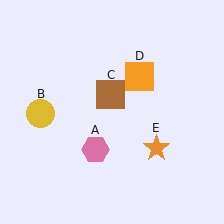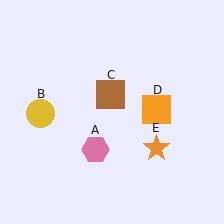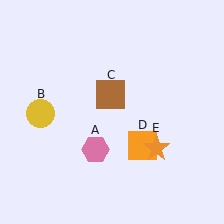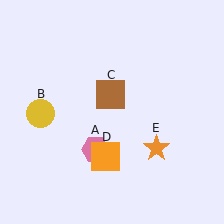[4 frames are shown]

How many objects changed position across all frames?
1 object changed position: orange square (object D).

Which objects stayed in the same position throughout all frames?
Pink hexagon (object A) and yellow circle (object B) and brown square (object C) and orange star (object E) remained stationary.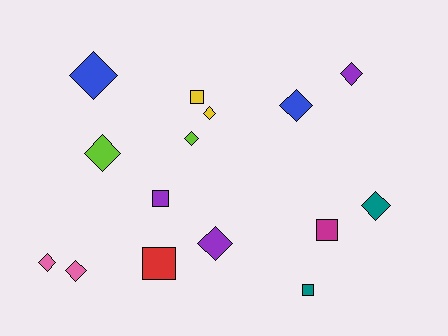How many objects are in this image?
There are 15 objects.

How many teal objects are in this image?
There are 2 teal objects.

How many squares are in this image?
There are 5 squares.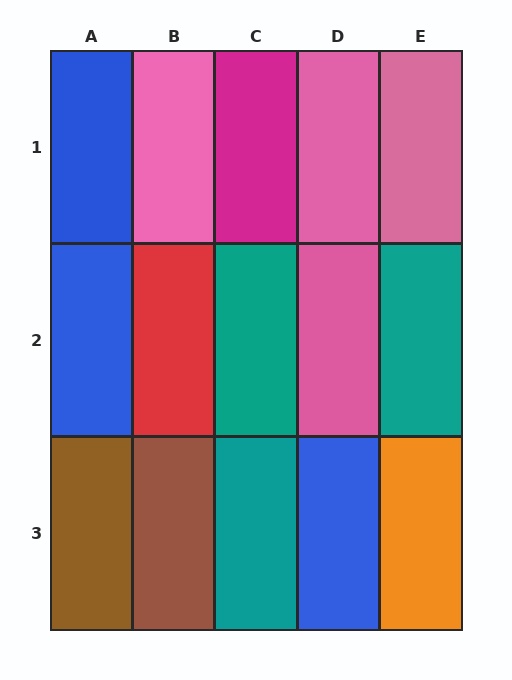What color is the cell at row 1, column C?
Magenta.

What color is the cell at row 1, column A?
Blue.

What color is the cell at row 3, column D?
Blue.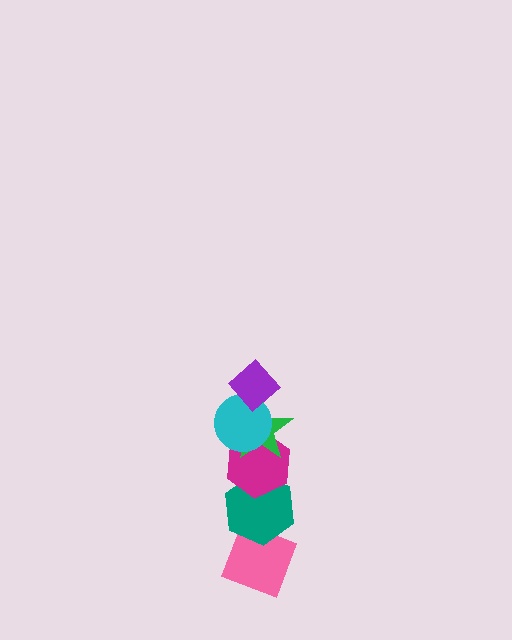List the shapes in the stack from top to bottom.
From top to bottom: the purple diamond, the cyan circle, the green star, the magenta hexagon, the teal hexagon, the pink diamond.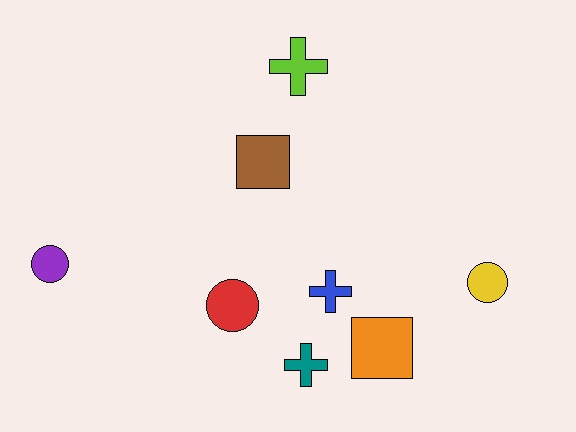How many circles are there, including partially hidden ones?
There are 3 circles.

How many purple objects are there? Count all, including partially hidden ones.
There is 1 purple object.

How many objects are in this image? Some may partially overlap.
There are 8 objects.